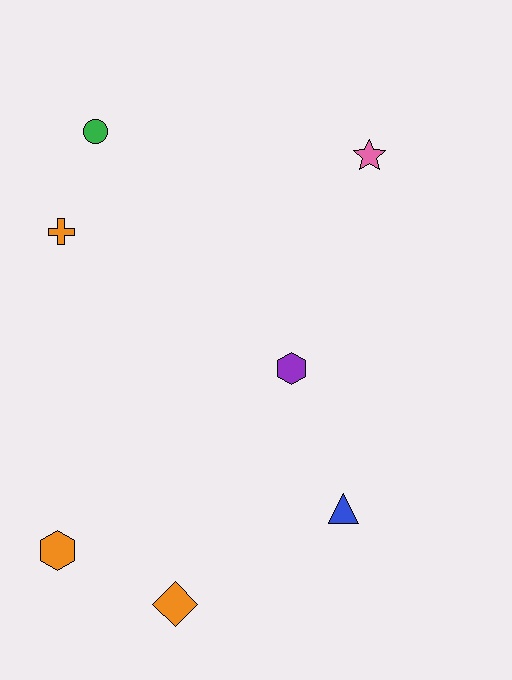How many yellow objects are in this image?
There are no yellow objects.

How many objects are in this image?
There are 7 objects.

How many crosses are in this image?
There is 1 cross.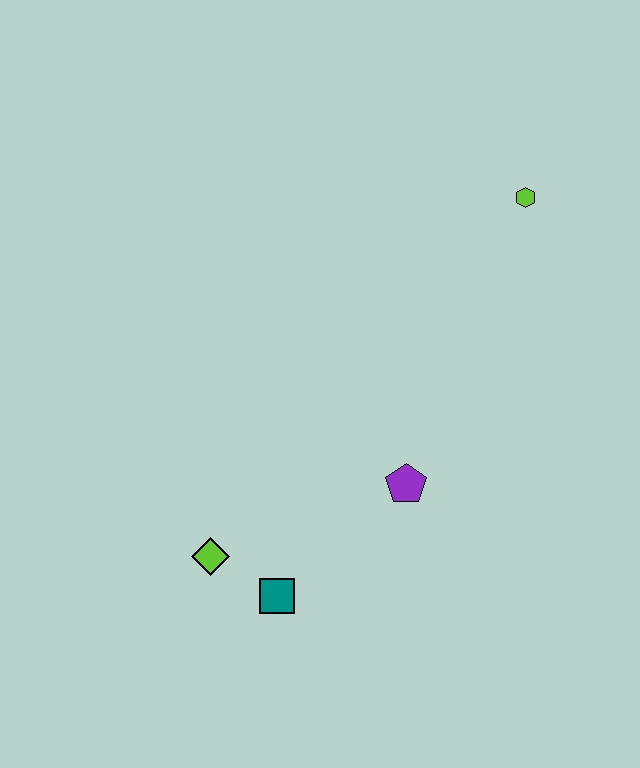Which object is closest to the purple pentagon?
The teal square is closest to the purple pentagon.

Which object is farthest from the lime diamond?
The lime hexagon is farthest from the lime diamond.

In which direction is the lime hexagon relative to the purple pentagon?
The lime hexagon is above the purple pentagon.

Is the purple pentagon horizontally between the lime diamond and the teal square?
No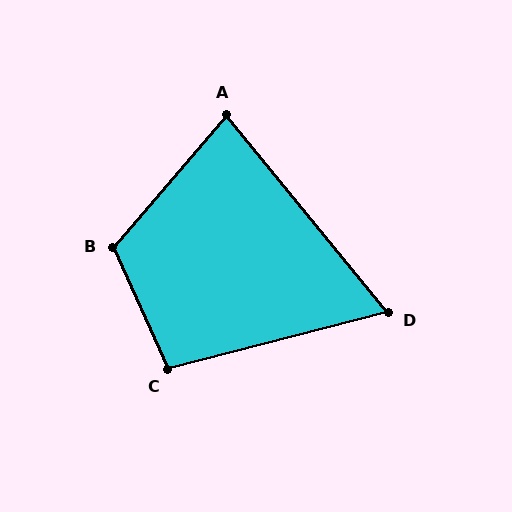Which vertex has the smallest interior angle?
D, at approximately 65 degrees.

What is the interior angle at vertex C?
Approximately 100 degrees (obtuse).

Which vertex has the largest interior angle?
B, at approximately 115 degrees.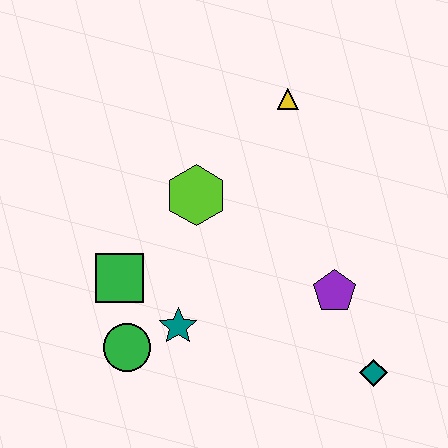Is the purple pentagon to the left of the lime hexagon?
No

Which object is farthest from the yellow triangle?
The green circle is farthest from the yellow triangle.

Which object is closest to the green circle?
The teal star is closest to the green circle.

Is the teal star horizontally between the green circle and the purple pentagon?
Yes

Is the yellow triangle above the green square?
Yes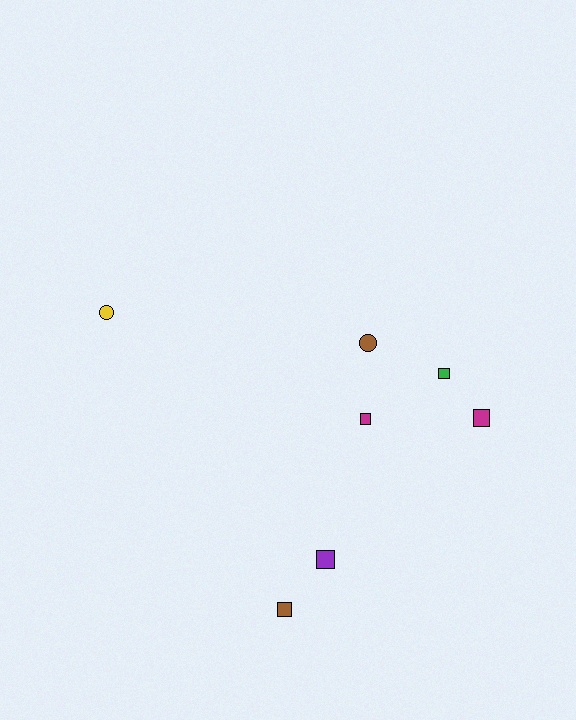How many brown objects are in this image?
There are 2 brown objects.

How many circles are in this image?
There are 2 circles.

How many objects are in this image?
There are 7 objects.